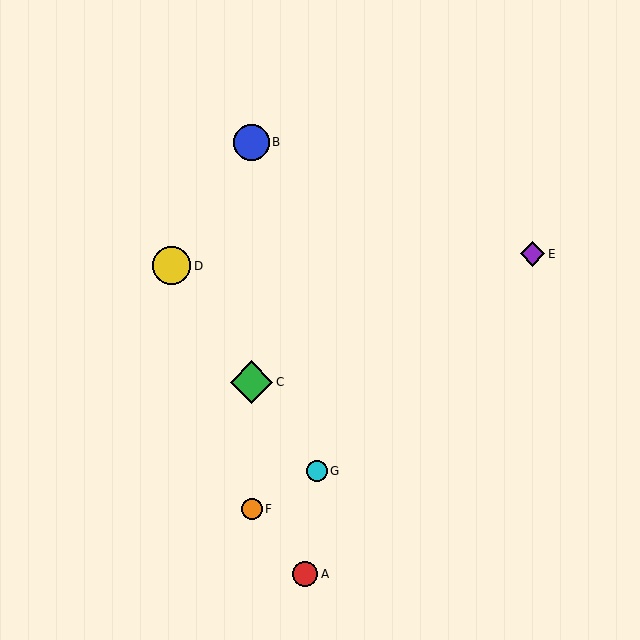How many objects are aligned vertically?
3 objects (B, C, F) are aligned vertically.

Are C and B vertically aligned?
Yes, both are at x≈252.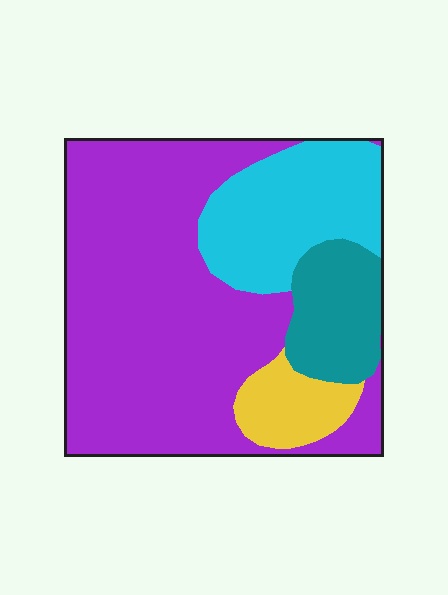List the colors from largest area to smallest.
From largest to smallest: purple, cyan, teal, yellow.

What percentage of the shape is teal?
Teal takes up about one eighth (1/8) of the shape.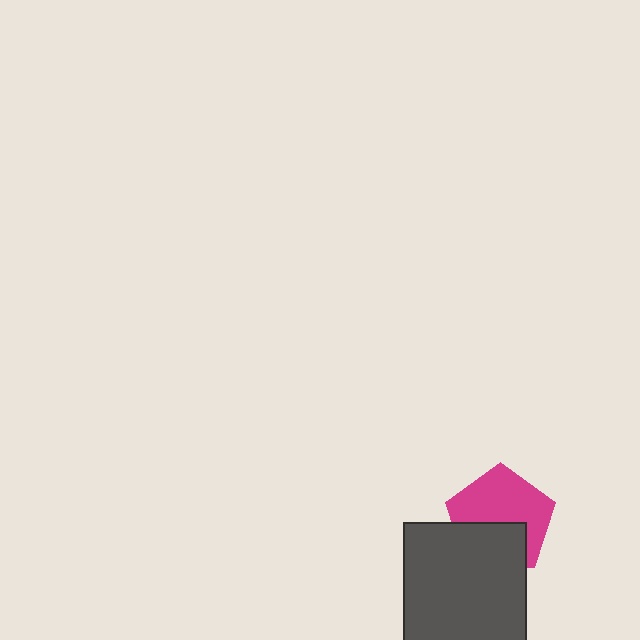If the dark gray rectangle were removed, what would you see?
You would see the complete magenta pentagon.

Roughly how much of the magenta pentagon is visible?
About half of it is visible (roughly 61%).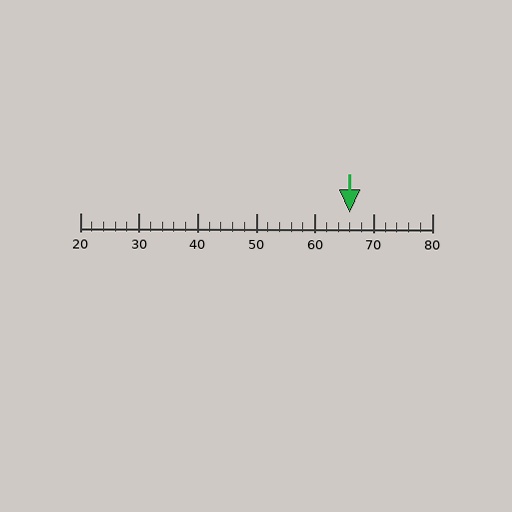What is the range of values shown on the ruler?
The ruler shows values from 20 to 80.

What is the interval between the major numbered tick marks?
The major tick marks are spaced 10 units apart.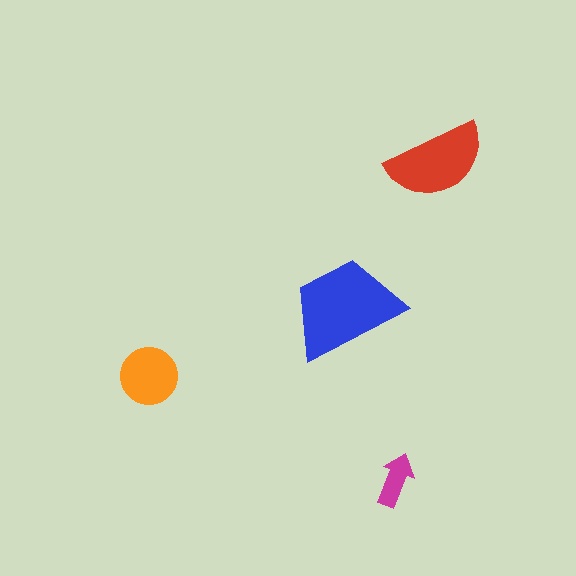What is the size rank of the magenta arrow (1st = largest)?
4th.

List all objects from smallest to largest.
The magenta arrow, the orange circle, the red semicircle, the blue trapezoid.